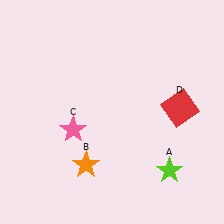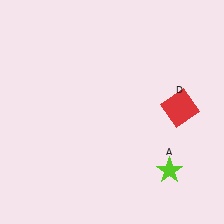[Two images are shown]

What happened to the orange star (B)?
The orange star (B) was removed in Image 2. It was in the bottom-left area of Image 1.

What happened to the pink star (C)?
The pink star (C) was removed in Image 2. It was in the bottom-left area of Image 1.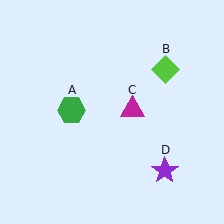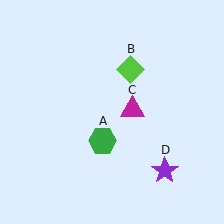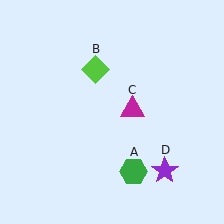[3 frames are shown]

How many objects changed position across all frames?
2 objects changed position: green hexagon (object A), lime diamond (object B).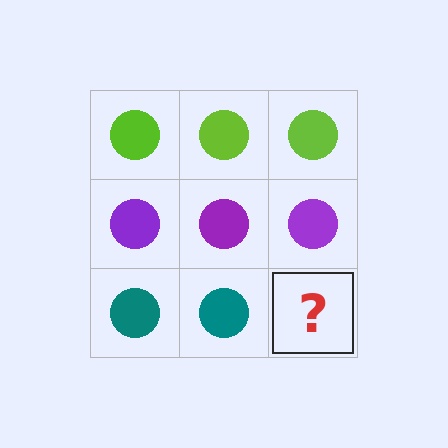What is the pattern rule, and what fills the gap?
The rule is that each row has a consistent color. The gap should be filled with a teal circle.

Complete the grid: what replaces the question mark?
The question mark should be replaced with a teal circle.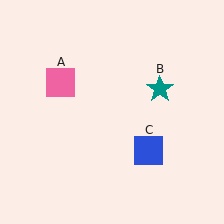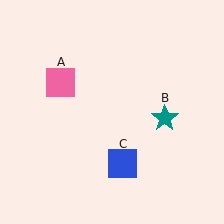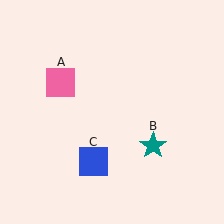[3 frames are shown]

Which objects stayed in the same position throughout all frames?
Pink square (object A) remained stationary.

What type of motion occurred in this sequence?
The teal star (object B), blue square (object C) rotated clockwise around the center of the scene.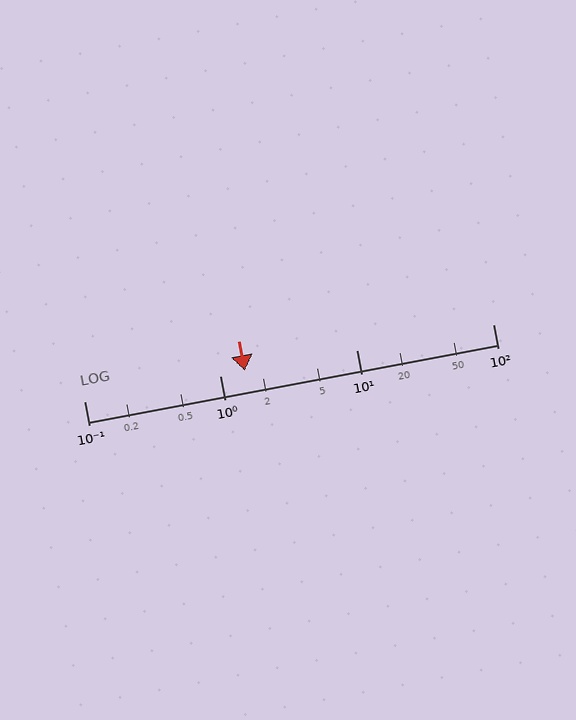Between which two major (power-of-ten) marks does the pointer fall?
The pointer is between 1 and 10.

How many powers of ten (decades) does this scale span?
The scale spans 3 decades, from 0.1 to 100.